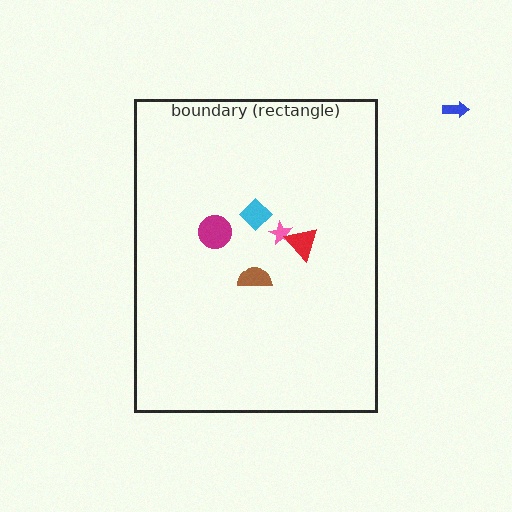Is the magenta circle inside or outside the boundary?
Inside.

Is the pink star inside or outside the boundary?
Inside.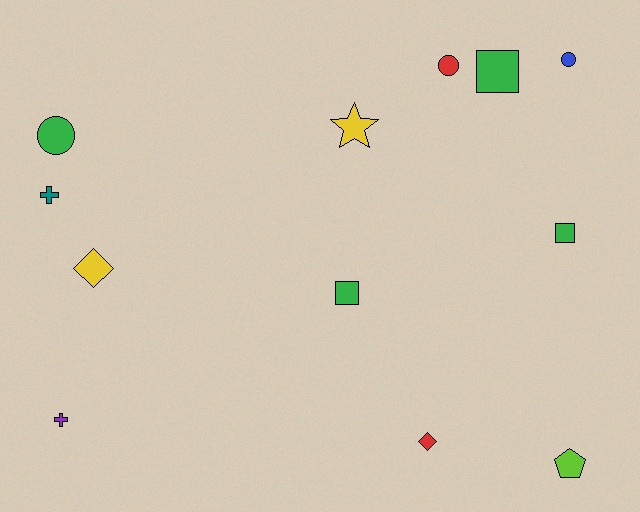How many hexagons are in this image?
There are no hexagons.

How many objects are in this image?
There are 12 objects.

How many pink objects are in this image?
There are no pink objects.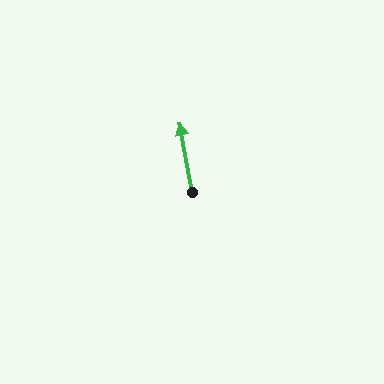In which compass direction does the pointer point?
North.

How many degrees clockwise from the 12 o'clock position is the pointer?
Approximately 350 degrees.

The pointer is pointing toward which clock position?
Roughly 12 o'clock.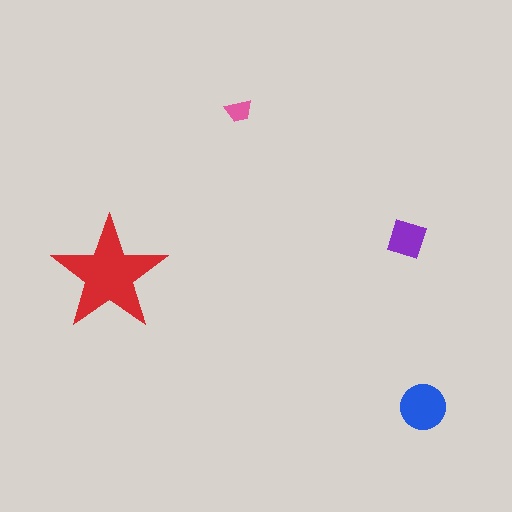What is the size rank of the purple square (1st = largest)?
3rd.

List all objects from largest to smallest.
The red star, the blue circle, the purple square, the pink trapezoid.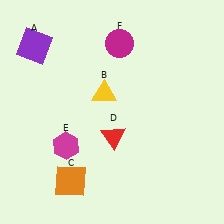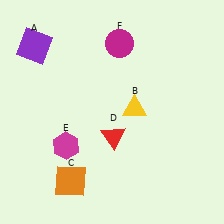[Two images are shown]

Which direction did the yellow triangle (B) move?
The yellow triangle (B) moved right.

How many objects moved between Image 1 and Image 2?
1 object moved between the two images.